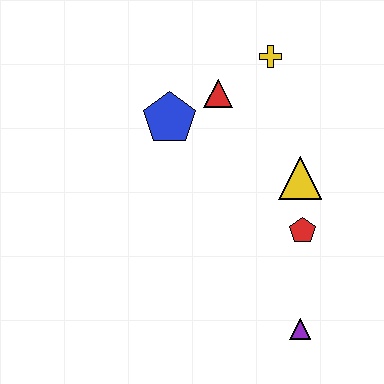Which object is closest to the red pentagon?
The yellow triangle is closest to the red pentagon.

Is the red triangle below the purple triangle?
No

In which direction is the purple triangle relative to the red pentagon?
The purple triangle is below the red pentagon.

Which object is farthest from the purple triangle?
The yellow cross is farthest from the purple triangle.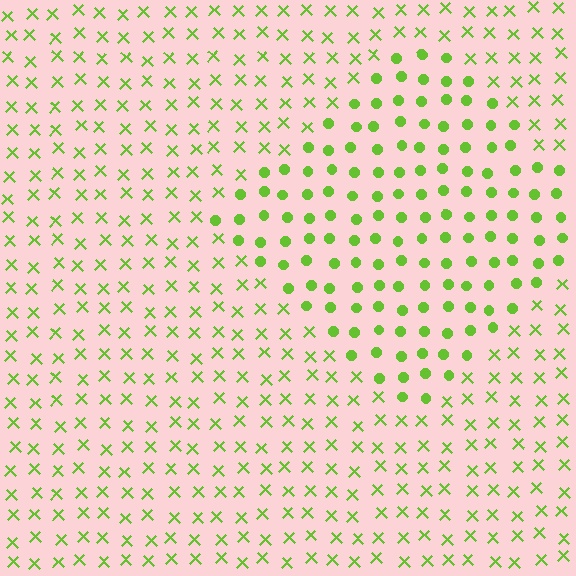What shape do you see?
I see a diamond.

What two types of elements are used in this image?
The image uses circles inside the diamond region and X marks outside it.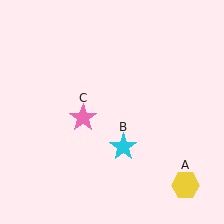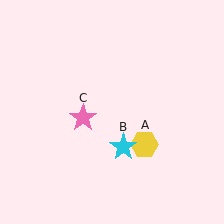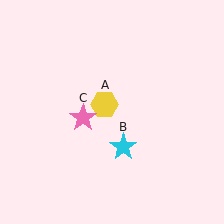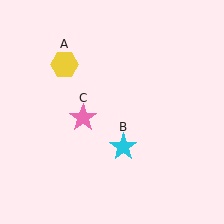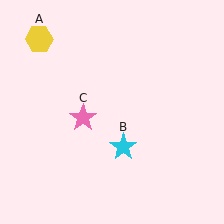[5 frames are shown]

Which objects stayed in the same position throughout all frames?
Cyan star (object B) and pink star (object C) remained stationary.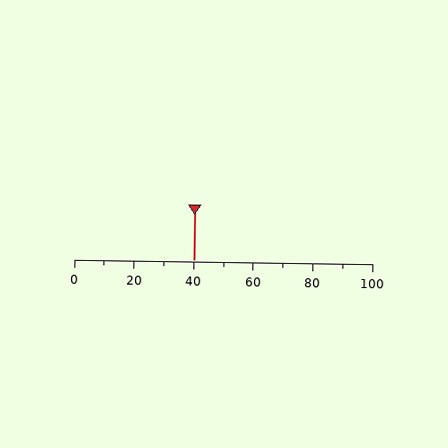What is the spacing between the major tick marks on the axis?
The major ticks are spaced 20 apart.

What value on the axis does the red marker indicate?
The marker indicates approximately 40.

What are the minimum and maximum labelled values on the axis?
The axis runs from 0 to 100.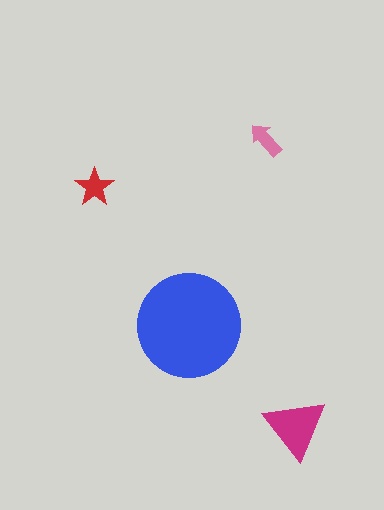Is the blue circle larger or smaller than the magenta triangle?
Larger.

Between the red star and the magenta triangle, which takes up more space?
The magenta triangle.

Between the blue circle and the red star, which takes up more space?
The blue circle.